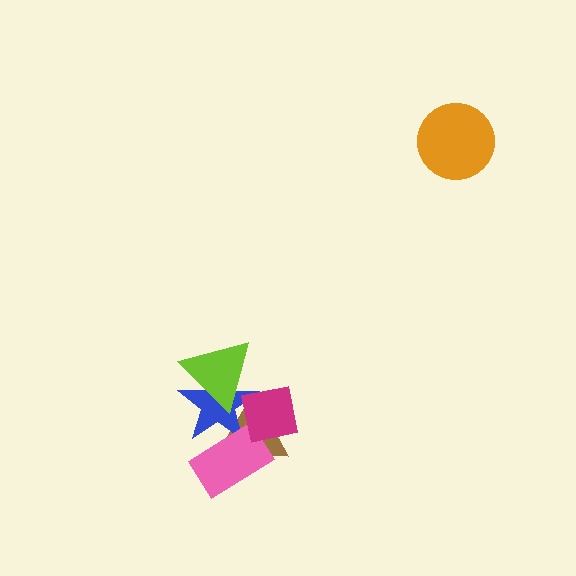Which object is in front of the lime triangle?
The magenta square is in front of the lime triangle.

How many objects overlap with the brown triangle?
4 objects overlap with the brown triangle.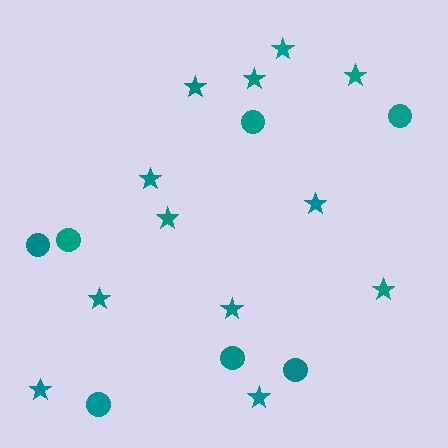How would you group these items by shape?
There are 2 groups: one group of circles (7) and one group of stars (12).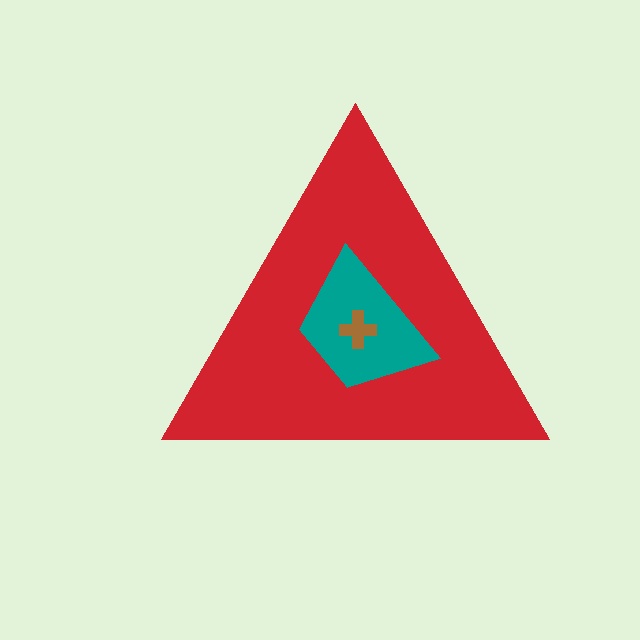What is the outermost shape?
The red triangle.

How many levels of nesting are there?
3.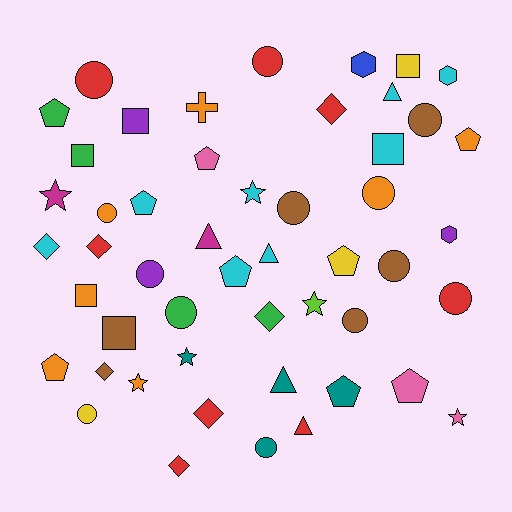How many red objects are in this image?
There are 8 red objects.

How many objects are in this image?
There are 50 objects.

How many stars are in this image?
There are 6 stars.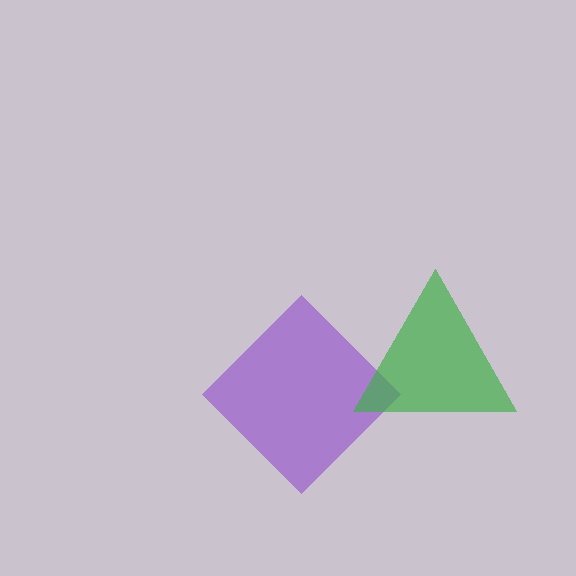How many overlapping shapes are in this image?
There are 2 overlapping shapes in the image.